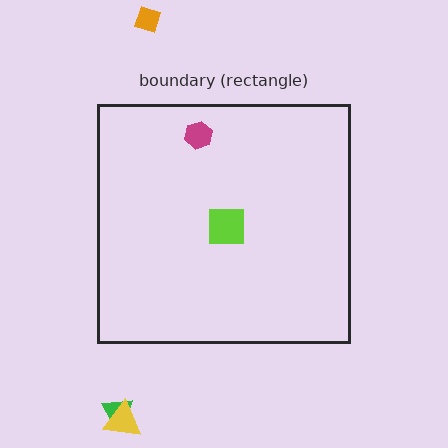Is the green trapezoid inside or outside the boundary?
Outside.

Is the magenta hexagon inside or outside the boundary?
Inside.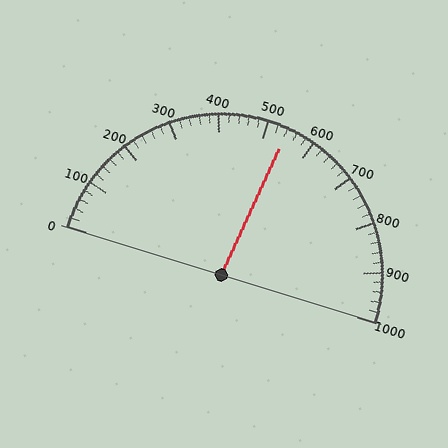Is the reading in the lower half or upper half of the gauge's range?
The reading is in the upper half of the range (0 to 1000).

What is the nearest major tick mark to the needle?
The nearest major tick mark is 500.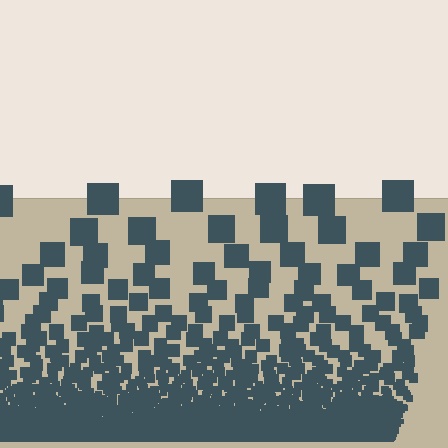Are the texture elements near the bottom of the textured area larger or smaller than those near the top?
Smaller. The gradient is inverted — elements near the bottom are smaller and denser.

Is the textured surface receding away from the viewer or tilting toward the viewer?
The surface appears to tilt toward the viewer. Texture elements get larger and sparser toward the top.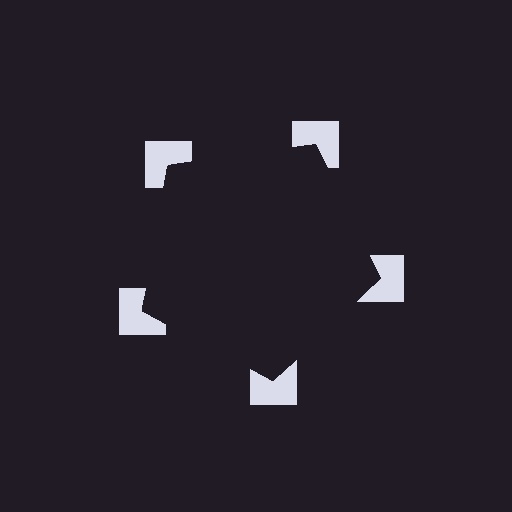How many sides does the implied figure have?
5 sides.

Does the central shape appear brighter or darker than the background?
It typically appears slightly darker than the background, even though no actual brightness change is drawn.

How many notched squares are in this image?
There are 5 — one at each vertex of the illusory pentagon.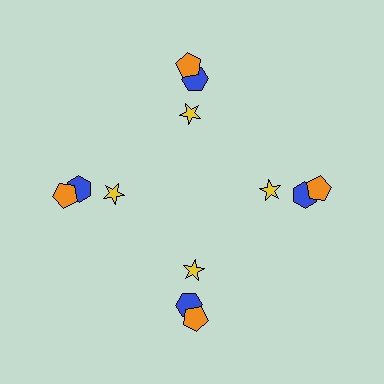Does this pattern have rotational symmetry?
Yes, this pattern has 4-fold rotational symmetry. It looks the same after rotating 90 degrees around the center.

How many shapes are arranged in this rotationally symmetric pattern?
There are 12 shapes, arranged in 4 groups of 3.